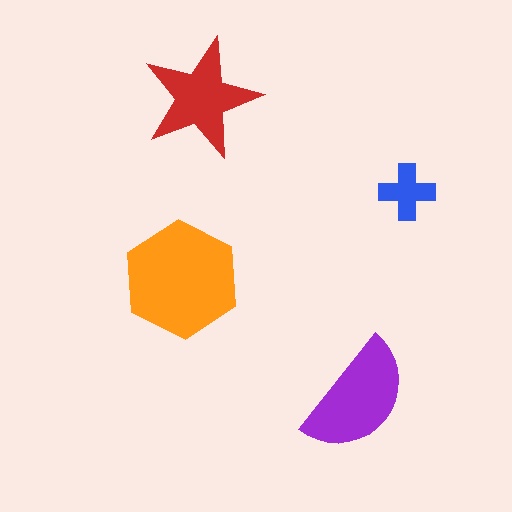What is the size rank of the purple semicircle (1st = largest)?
2nd.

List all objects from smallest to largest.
The blue cross, the red star, the purple semicircle, the orange hexagon.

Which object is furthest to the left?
The orange hexagon is leftmost.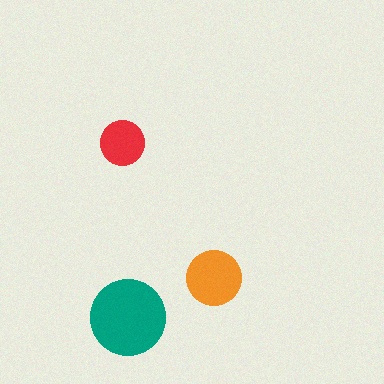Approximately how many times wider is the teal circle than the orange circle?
About 1.5 times wider.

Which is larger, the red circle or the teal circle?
The teal one.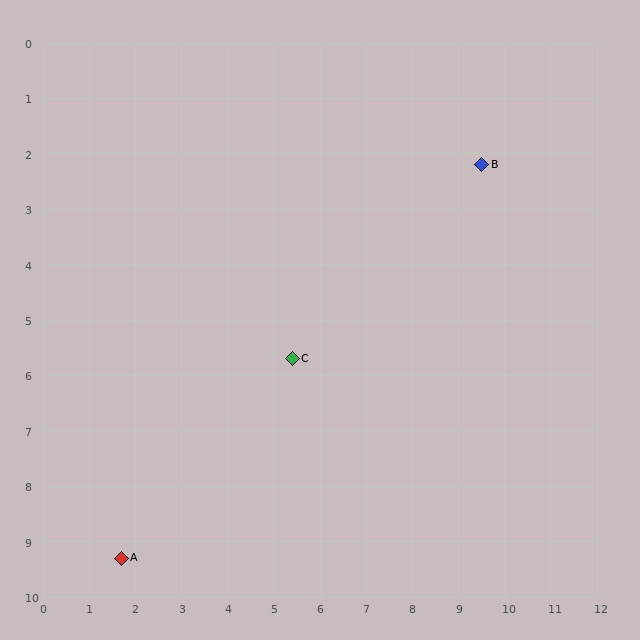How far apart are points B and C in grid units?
Points B and C are about 5.4 grid units apart.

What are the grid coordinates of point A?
Point A is at approximately (1.7, 9.3).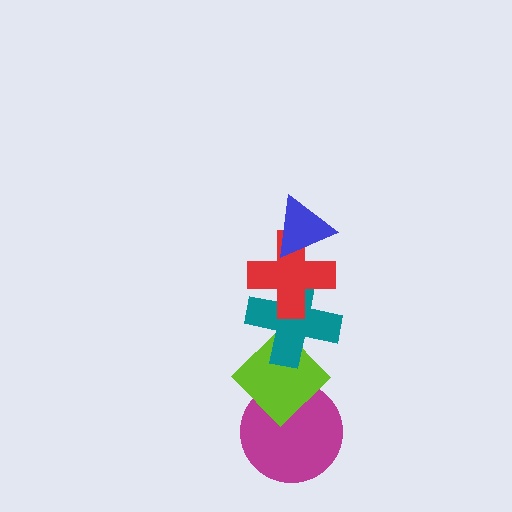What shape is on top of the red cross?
The blue triangle is on top of the red cross.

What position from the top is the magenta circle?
The magenta circle is 5th from the top.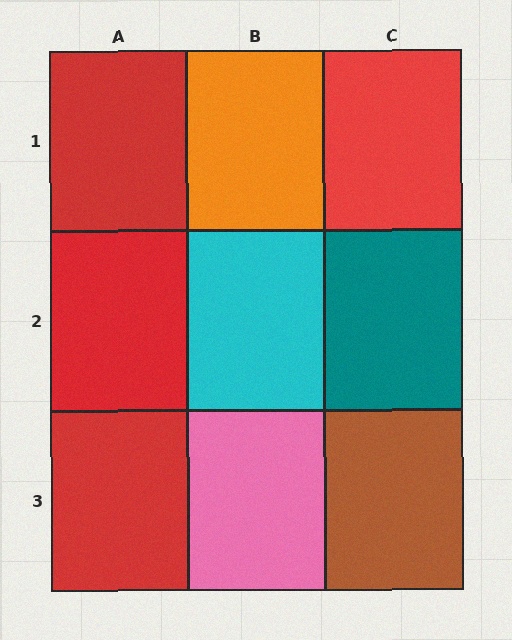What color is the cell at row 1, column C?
Red.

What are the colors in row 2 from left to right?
Red, cyan, teal.